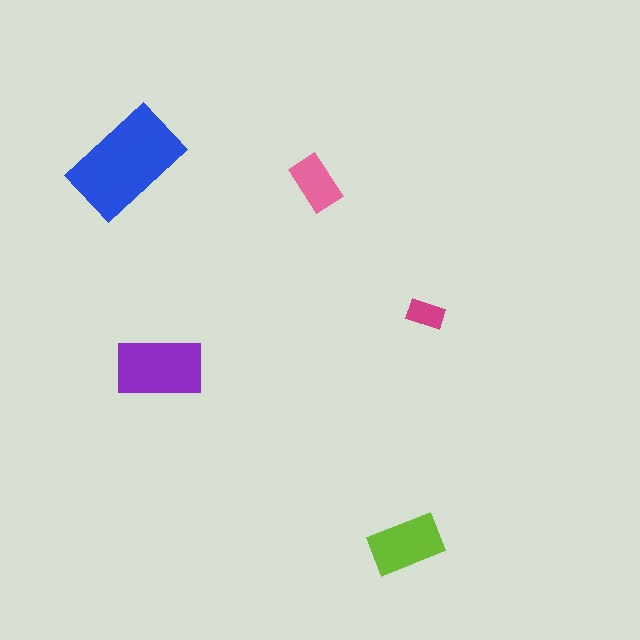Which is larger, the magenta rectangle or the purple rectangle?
The purple one.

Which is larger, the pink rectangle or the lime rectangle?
The lime one.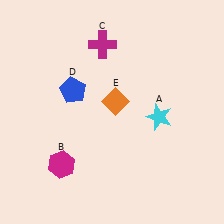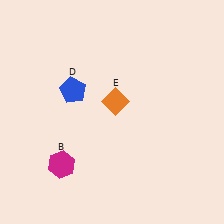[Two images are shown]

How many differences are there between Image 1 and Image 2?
There are 2 differences between the two images.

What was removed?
The magenta cross (C), the cyan star (A) were removed in Image 2.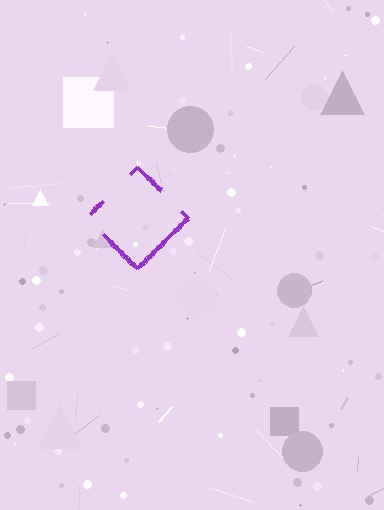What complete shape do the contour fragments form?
The contour fragments form a diamond.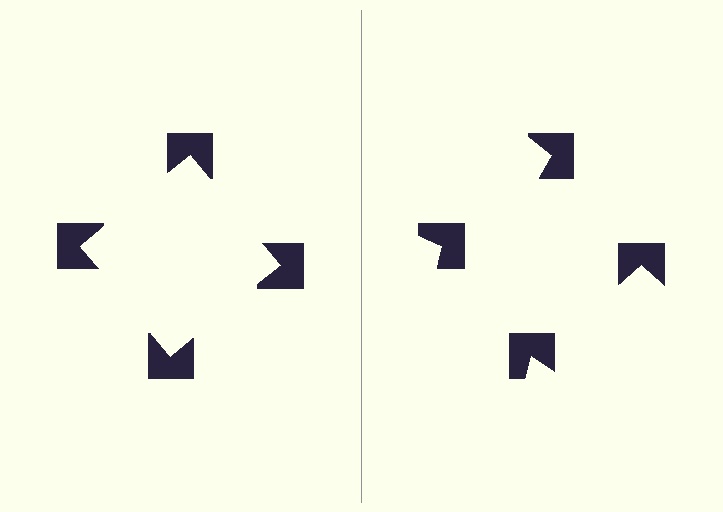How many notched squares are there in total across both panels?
8 — 4 on each side.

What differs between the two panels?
The notched squares are positioned identically on both sides; only the wedge orientations differ. On the left they align to a square; on the right they are misaligned.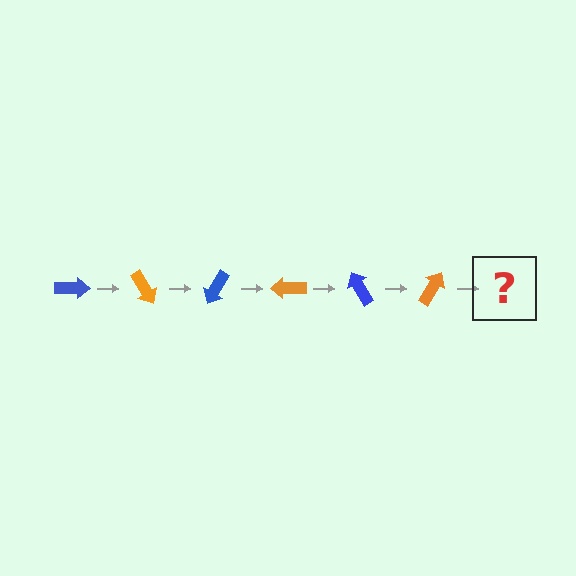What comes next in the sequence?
The next element should be a blue arrow, rotated 360 degrees from the start.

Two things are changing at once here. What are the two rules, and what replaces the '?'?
The two rules are that it rotates 60 degrees each step and the color cycles through blue and orange. The '?' should be a blue arrow, rotated 360 degrees from the start.